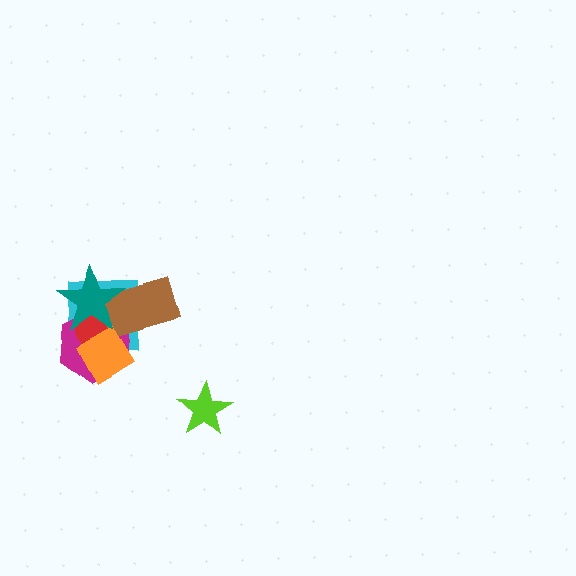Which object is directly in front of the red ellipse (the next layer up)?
The brown rectangle is directly in front of the red ellipse.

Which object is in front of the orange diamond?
The teal star is in front of the orange diamond.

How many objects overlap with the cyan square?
5 objects overlap with the cyan square.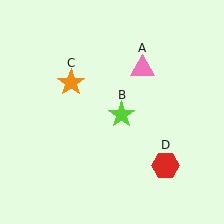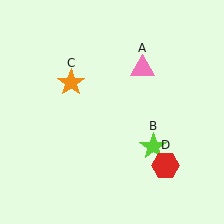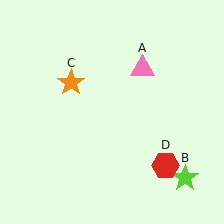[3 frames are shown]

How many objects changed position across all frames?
1 object changed position: lime star (object B).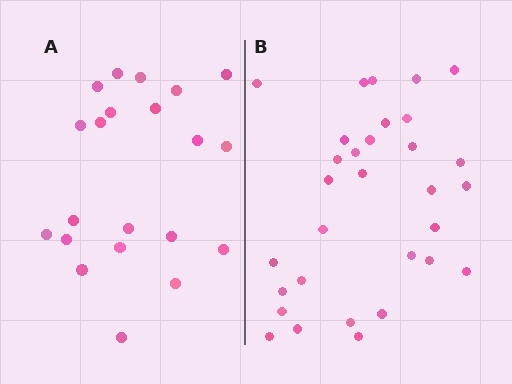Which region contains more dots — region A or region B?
Region B (the right region) has more dots.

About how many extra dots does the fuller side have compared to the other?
Region B has roughly 10 or so more dots than region A.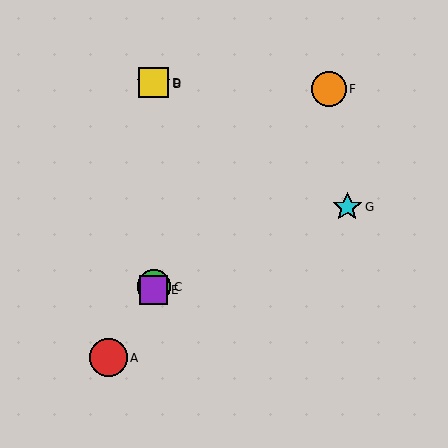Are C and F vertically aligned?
No, C is at x≈154 and F is at x≈329.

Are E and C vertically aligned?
Yes, both are at x≈154.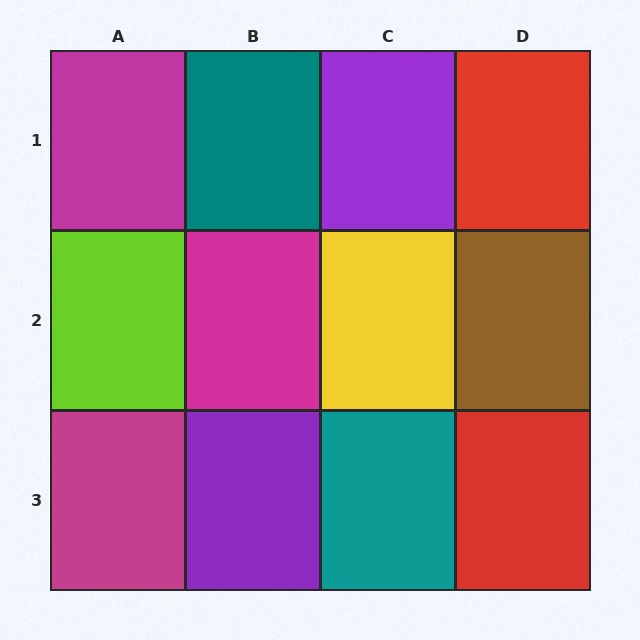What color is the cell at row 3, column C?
Teal.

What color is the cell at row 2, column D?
Brown.